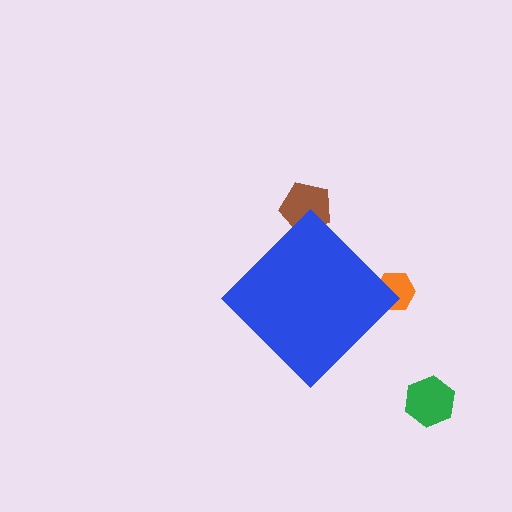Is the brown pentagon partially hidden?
Yes, the brown pentagon is partially hidden behind the blue diamond.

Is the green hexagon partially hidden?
No, the green hexagon is fully visible.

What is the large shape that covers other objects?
A blue diamond.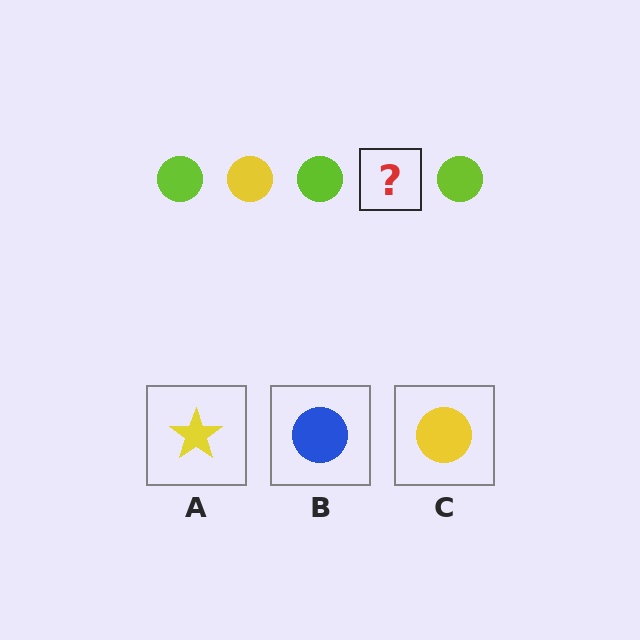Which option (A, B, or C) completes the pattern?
C.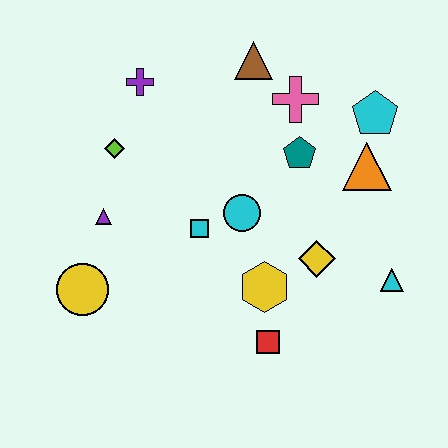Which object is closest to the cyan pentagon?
The orange triangle is closest to the cyan pentagon.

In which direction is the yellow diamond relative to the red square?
The yellow diamond is above the red square.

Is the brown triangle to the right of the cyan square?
Yes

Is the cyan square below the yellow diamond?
No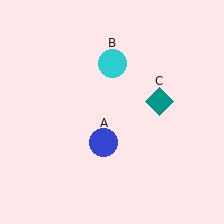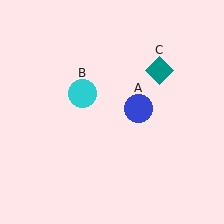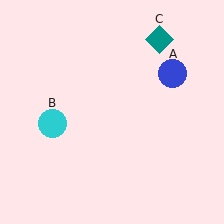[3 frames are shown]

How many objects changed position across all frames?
3 objects changed position: blue circle (object A), cyan circle (object B), teal diamond (object C).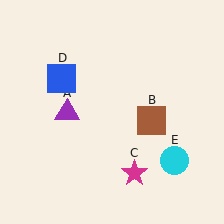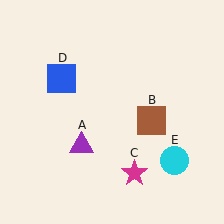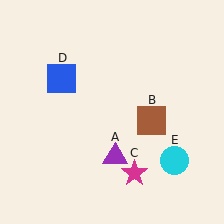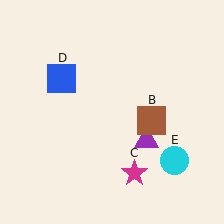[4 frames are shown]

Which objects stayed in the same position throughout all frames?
Brown square (object B) and magenta star (object C) and blue square (object D) and cyan circle (object E) remained stationary.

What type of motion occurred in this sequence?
The purple triangle (object A) rotated counterclockwise around the center of the scene.